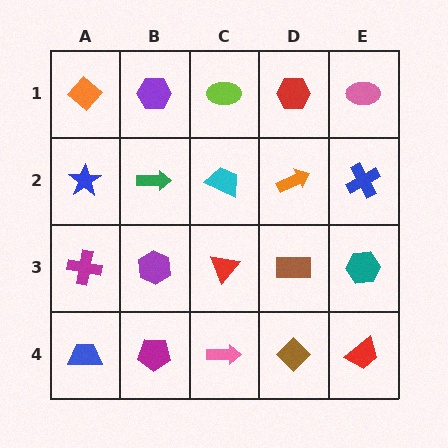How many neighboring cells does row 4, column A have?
2.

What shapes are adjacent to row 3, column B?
A green arrow (row 2, column B), a magenta pentagon (row 4, column B), a magenta cross (row 3, column A), a red triangle (row 3, column C).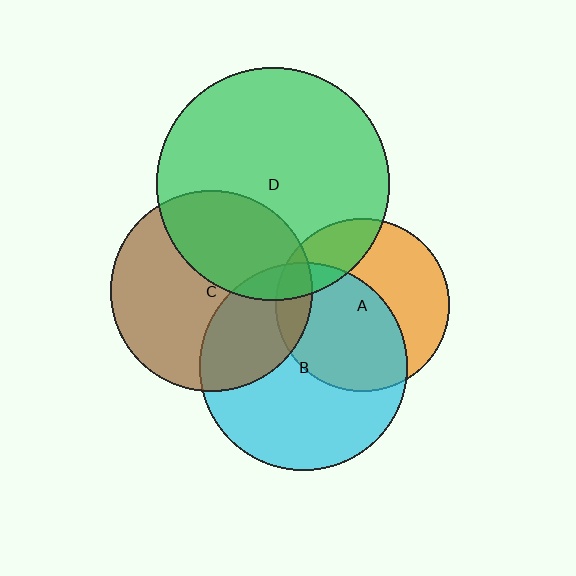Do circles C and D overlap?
Yes.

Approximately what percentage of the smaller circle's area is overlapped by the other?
Approximately 35%.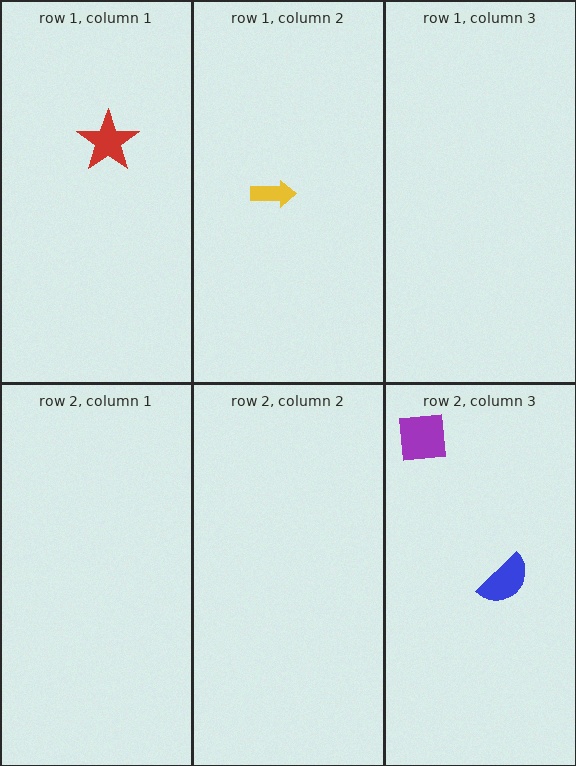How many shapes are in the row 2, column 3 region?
2.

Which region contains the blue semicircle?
The row 2, column 3 region.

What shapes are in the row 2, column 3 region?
The purple square, the blue semicircle.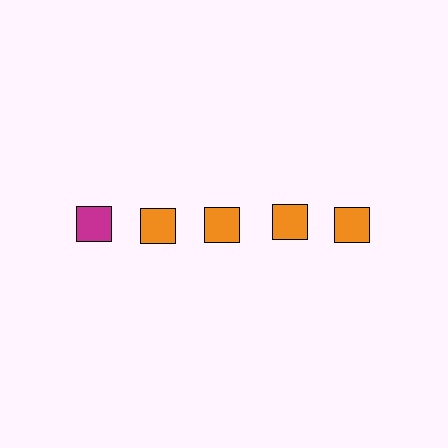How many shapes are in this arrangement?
There are 5 shapes arranged in a grid pattern.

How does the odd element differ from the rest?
It has a different color: magenta instead of orange.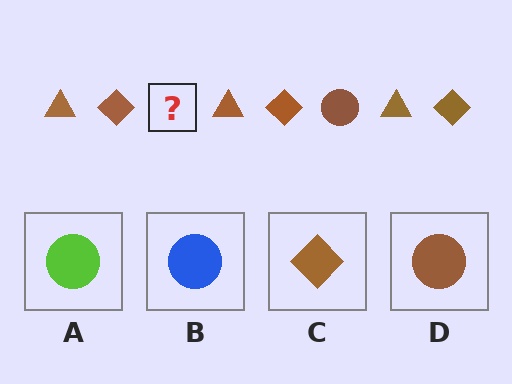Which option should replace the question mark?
Option D.